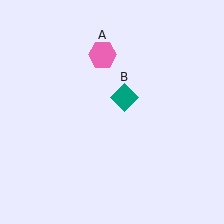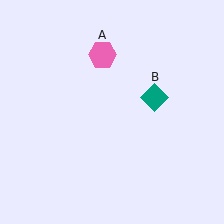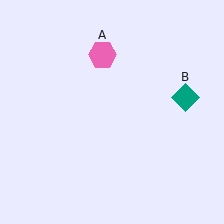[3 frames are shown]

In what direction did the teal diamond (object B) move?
The teal diamond (object B) moved right.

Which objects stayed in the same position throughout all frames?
Pink hexagon (object A) remained stationary.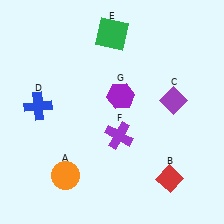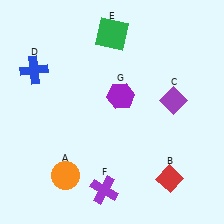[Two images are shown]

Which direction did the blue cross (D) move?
The blue cross (D) moved up.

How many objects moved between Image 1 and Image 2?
2 objects moved between the two images.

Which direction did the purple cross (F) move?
The purple cross (F) moved down.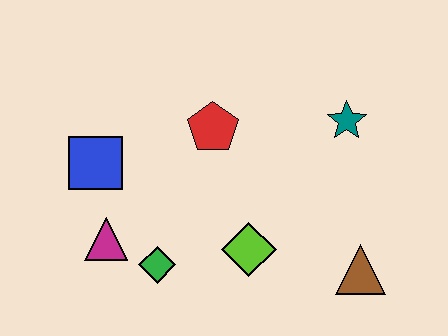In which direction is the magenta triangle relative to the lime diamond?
The magenta triangle is to the left of the lime diamond.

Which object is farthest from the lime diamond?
The blue square is farthest from the lime diamond.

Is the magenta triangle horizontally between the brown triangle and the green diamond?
No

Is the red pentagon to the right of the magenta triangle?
Yes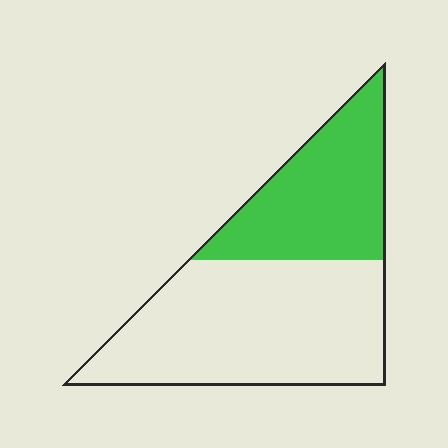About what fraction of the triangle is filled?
About three eighths (3/8).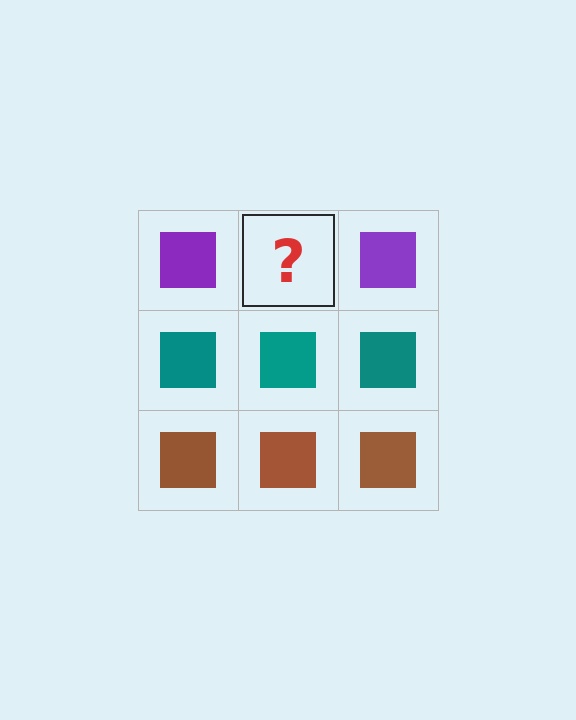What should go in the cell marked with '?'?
The missing cell should contain a purple square.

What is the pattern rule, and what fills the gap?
The rule is that each row has a consistent color. The gap should be filled with a purple square.